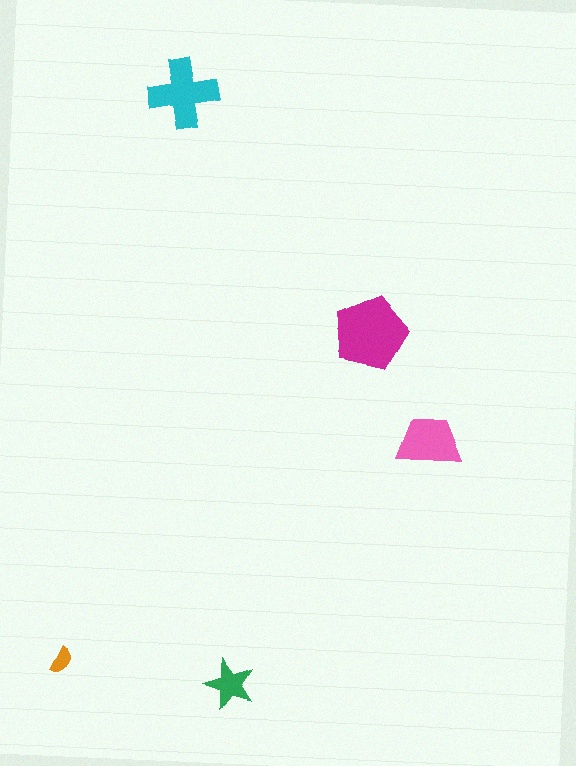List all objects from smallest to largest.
The orange semicircle, the green star, the pink trapezoid, the cyan cross, the magenta pentagon.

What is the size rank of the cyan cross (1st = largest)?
2nd.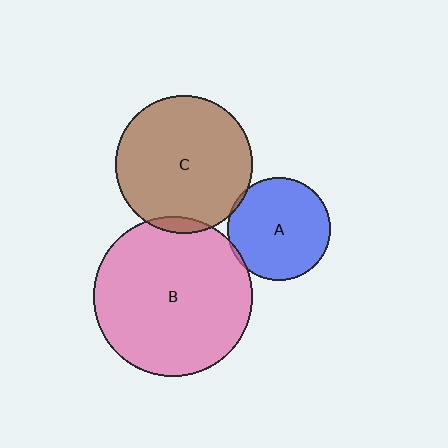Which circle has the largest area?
Circle B (pink).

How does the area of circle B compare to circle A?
Approximately 2.4 times.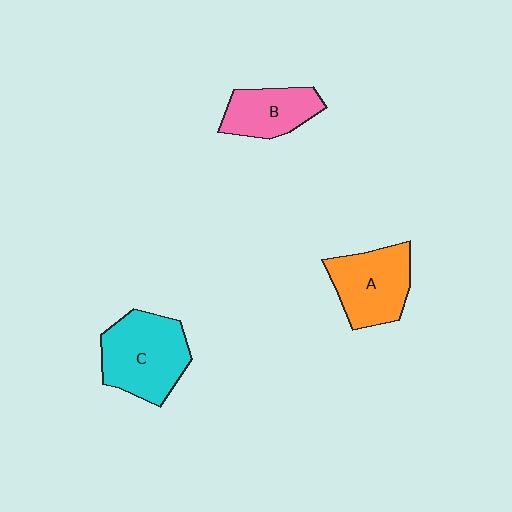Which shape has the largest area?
Shape C (cyan).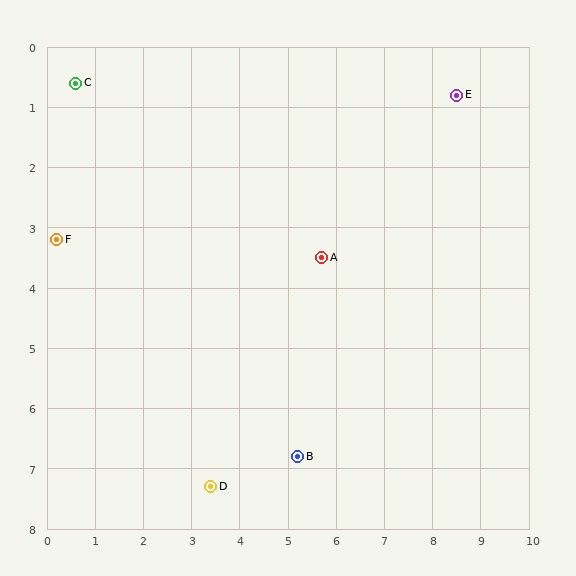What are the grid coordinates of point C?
Point C is at approximately (0.6, 0.6).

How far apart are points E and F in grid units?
Points E and F are about 8.6 grid units apart.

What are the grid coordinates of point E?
Point E is at approximately (8.5, 0.8).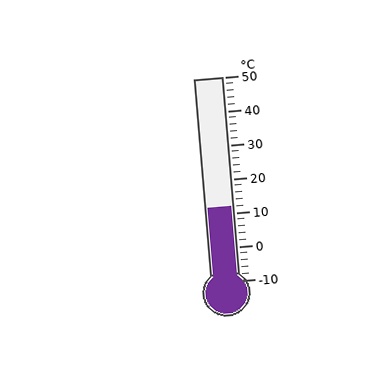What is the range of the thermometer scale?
The thermometer scale ranges from -10°C to 50°C.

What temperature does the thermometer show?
The thermometer shows approximately 12°C.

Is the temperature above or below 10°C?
The temperature is above 10°C.